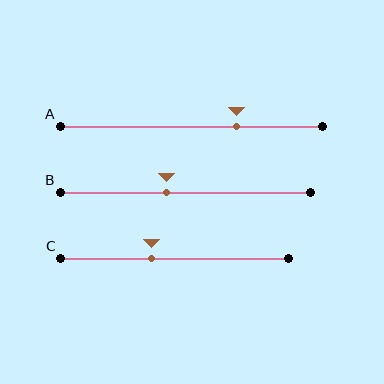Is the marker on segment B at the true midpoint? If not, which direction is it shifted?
No, the marker on segment B is shifted to the left by about 7% of the segment length.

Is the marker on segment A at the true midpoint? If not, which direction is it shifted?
No, the marker on segment A is shifted to the right by about 17% of the segment length.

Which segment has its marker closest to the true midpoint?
Segment B has its marker closest to the true midpoint.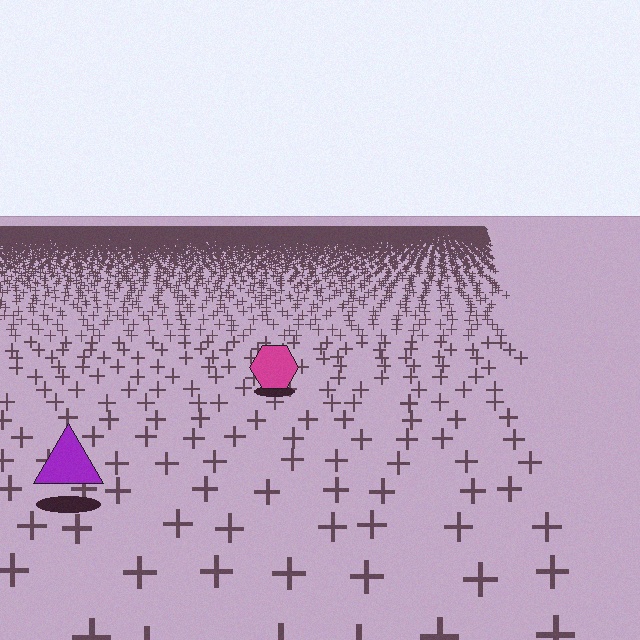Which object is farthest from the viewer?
The magenta hexagon is farthest from the viewer. It appears smaller and the ground texture around it is denser.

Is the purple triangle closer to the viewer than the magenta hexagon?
Yes. The purple triangle is closer — you can tell from the texture gradient: the ground texture is coarser near it.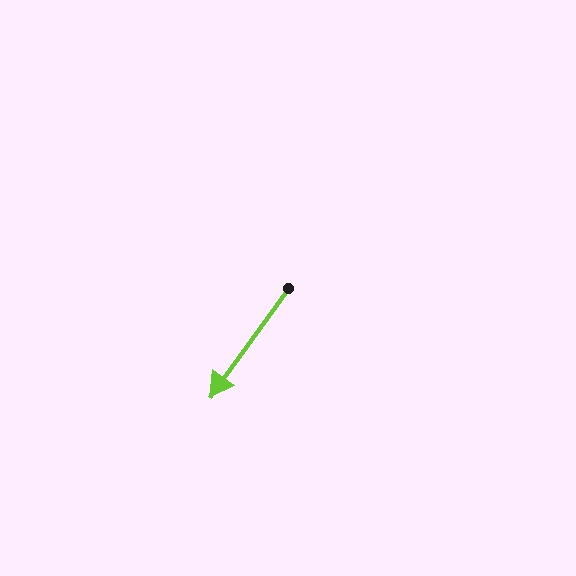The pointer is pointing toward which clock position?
Roughly 7 o'clock.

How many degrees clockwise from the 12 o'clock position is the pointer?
Approximately 216 degrees.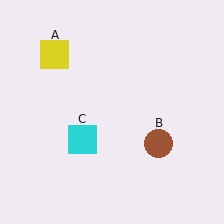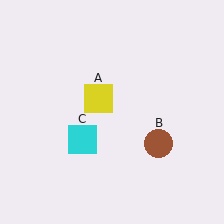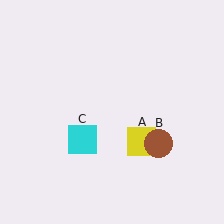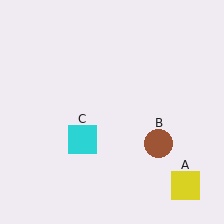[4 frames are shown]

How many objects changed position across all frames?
1 object changed position: yellow square (object A).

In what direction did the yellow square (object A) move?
The yellow square (object A) moved down and to the right.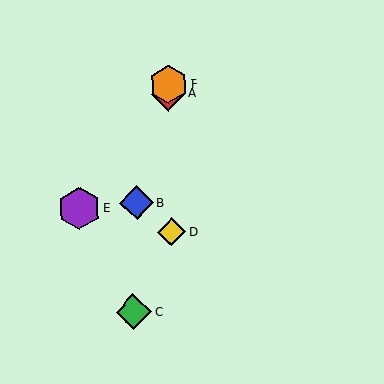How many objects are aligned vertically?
3 objects (A, D, F) are aligned vertically.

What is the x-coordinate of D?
Object D is at x≈171.